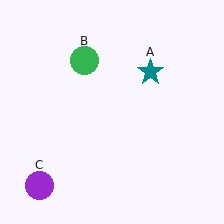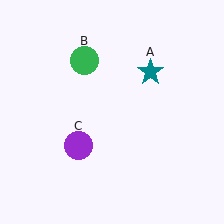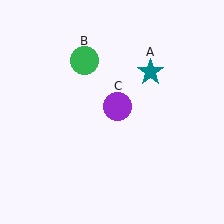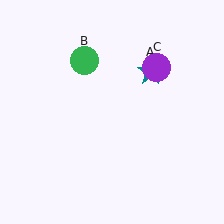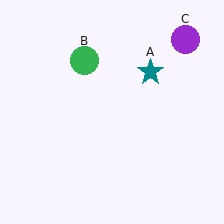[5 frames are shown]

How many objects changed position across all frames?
1 object changed position: purple circle (object C).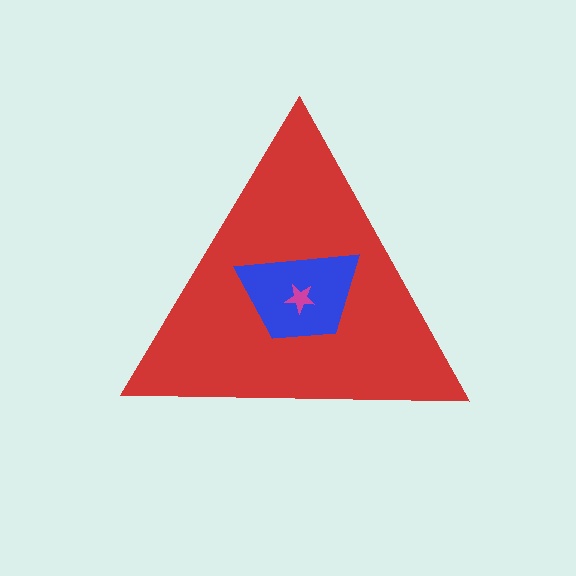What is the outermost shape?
The red triangle.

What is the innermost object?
The magenta star.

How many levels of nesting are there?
3.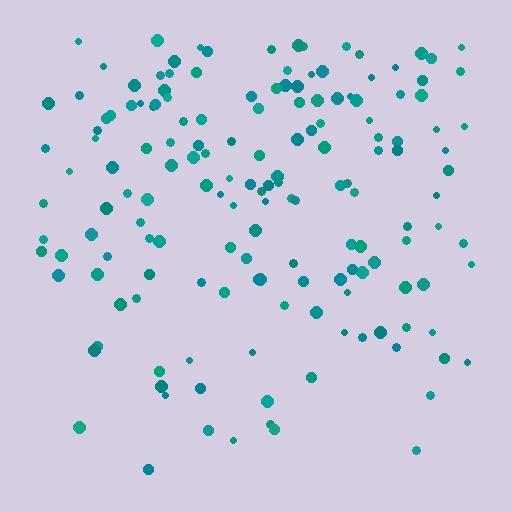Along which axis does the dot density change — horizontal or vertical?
Vertical.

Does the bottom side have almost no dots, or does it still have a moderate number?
Still a moderate number, just noticeably fewer than the top.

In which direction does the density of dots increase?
From bottom to top, with the top side densest.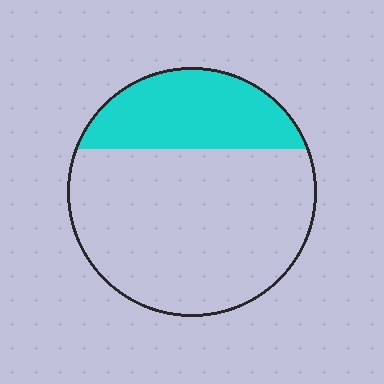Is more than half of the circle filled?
No.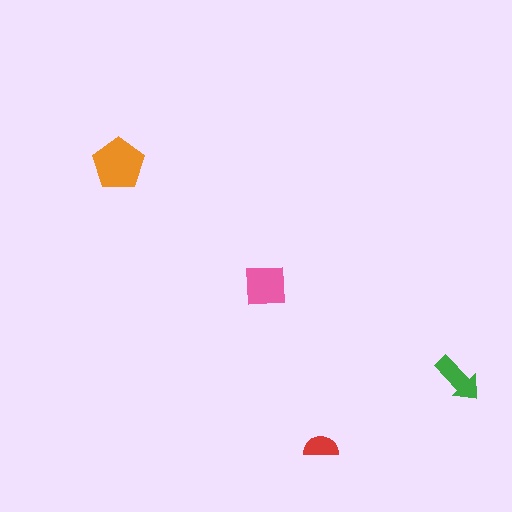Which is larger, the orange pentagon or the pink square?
The orange pentagon.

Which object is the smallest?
The red semicircle.